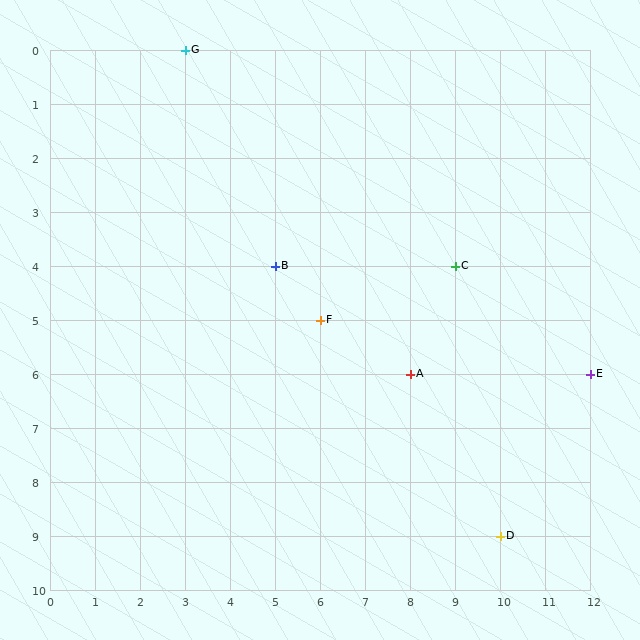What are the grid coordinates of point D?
Point D is at grid coordinates (10, 9).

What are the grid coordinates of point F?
Point F is at grid coordinates (6, 5).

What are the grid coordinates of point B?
Point B is at grid coordinates (5, 4).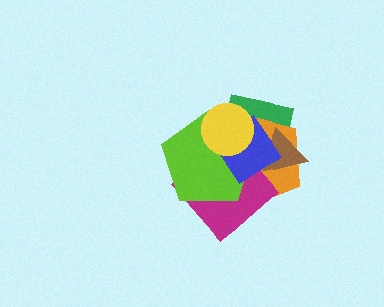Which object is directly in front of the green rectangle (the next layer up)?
The orange pentagon is directly in front of the green rectangle.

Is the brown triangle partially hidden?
Yes, it is partially covered by another shape.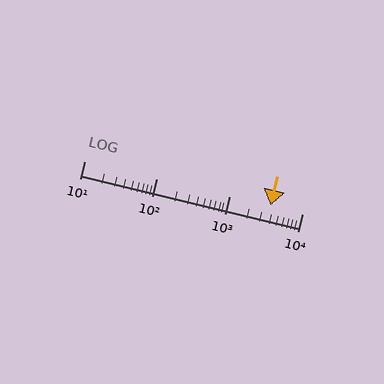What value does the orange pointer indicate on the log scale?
The pointer indicates approximately 3700.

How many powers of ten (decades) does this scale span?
The scale spans 3 decades, from 10 to 10000.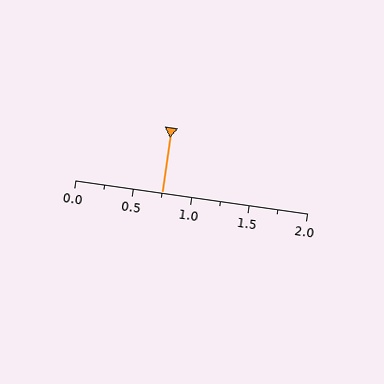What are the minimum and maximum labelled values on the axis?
The axis runs from 0.0 to 2.0.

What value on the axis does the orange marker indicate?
The marker indicates approximately 0.75.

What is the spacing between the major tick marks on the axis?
The major ticks are spaced 0.5 apart.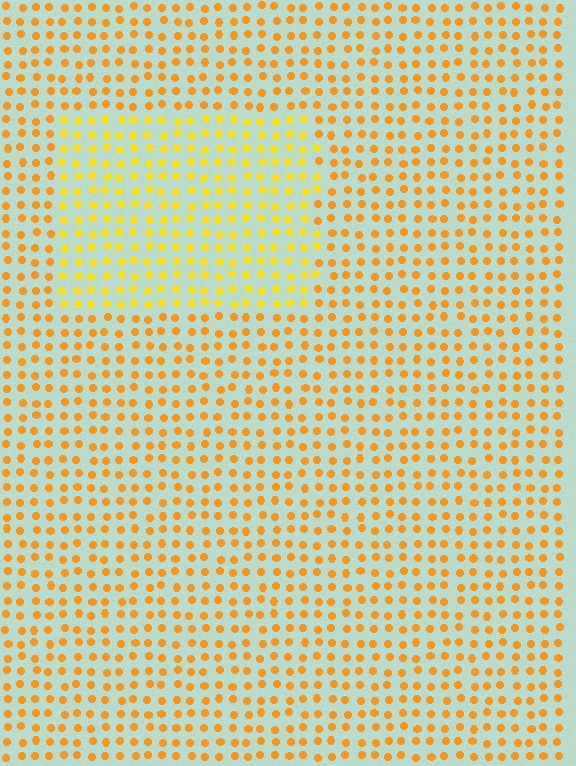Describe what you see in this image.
The image is filled with small orange elements in a uniform arrangement. A rectangle-shaped region is visible where the elements are tinted to a slightly different hue, forming a subtle color boundary.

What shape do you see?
I see a rectangle.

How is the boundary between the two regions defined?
The boundary is defined purely by a slight shift in hue (about 21 degrees). Spacing, size, and orientation are identical on both sides.